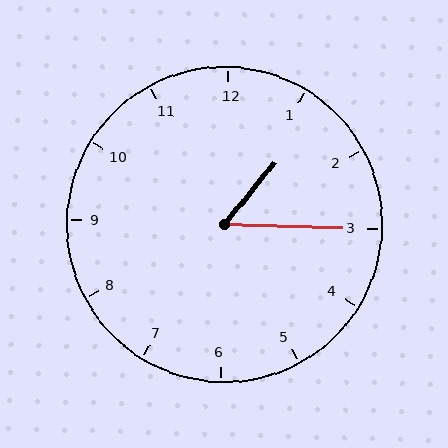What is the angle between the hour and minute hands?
Approximately 52 degrees.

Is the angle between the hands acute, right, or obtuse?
It is acute.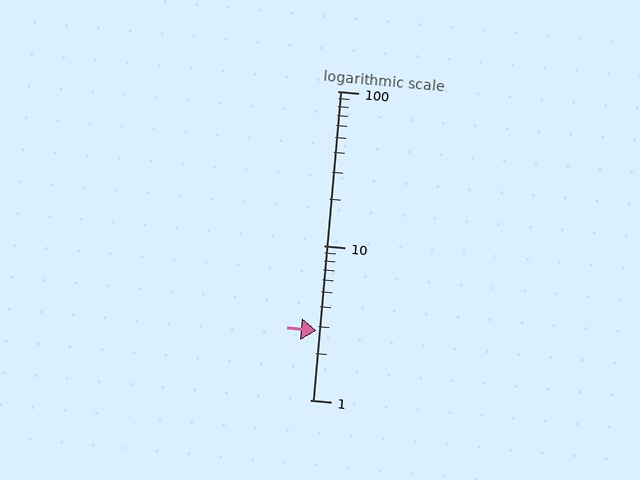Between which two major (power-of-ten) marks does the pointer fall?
The pointer is between 1 and 10.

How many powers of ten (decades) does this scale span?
The scale spans 2 decades, from 1 to 100.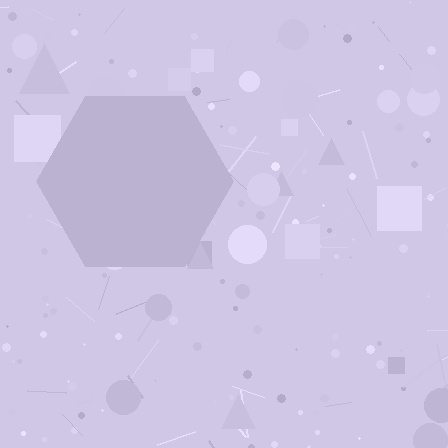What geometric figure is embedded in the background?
A hexagon is embedded in the background.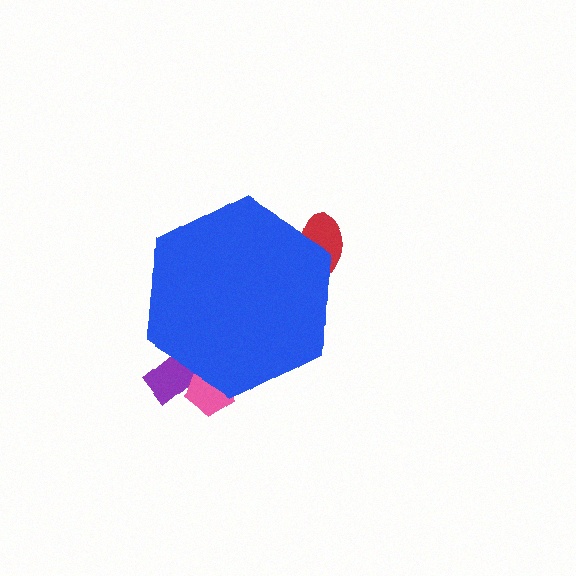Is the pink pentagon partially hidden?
Yes, the pink pentagon is partially hidden behind the blue hexagon.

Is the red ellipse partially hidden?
Yes, the red ellipse is partially hidden behind the blue hexagon.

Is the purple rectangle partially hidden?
Yes, the purple rectangle is partially hidden behind the blue hexagon.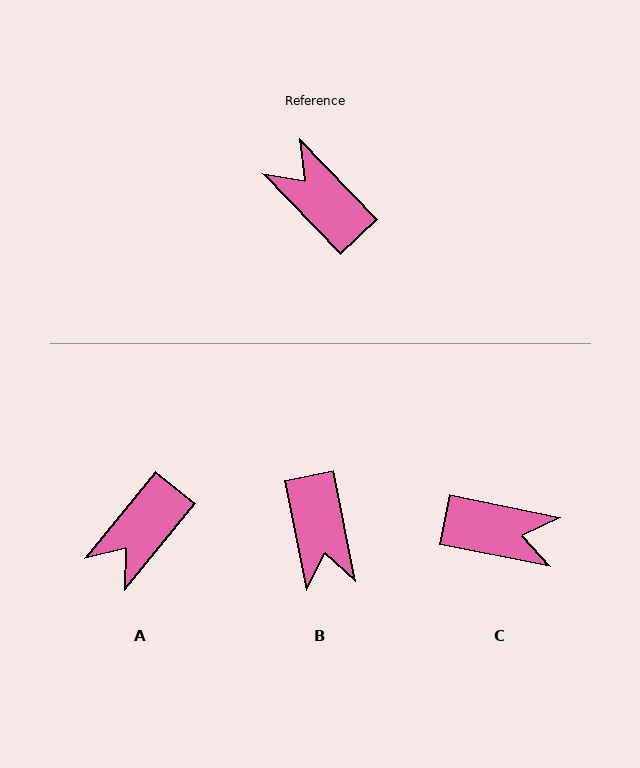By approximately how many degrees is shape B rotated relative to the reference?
Approximately 147 degrees counter-clockwise.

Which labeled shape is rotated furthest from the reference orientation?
B, about 147 degrees away.